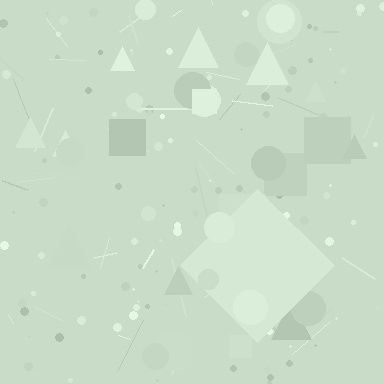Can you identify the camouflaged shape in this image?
The camouflaged shape is a diamond.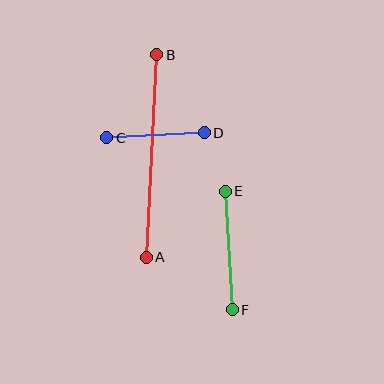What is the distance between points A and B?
The distance is approximately 203 pixels.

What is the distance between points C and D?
The distance is approximately 98 pixels.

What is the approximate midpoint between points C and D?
The midpoint is at approximately (156, 135) pixels.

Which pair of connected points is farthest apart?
Points A and B are farthest apart.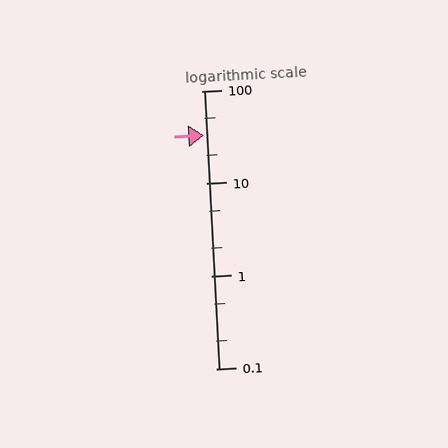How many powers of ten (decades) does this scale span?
The scale spans 3 decades, from 0.1 to 100.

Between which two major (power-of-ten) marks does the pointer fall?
The pointer is between 10 and 100.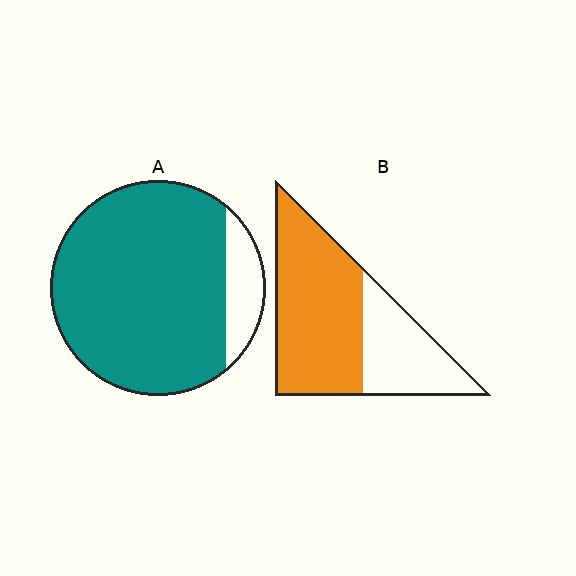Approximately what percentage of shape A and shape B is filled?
A is approximately 85% and B is approximately 65%.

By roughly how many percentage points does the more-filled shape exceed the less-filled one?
By roughly 20 percentage points (A over B).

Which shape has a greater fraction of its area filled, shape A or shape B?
Shape A.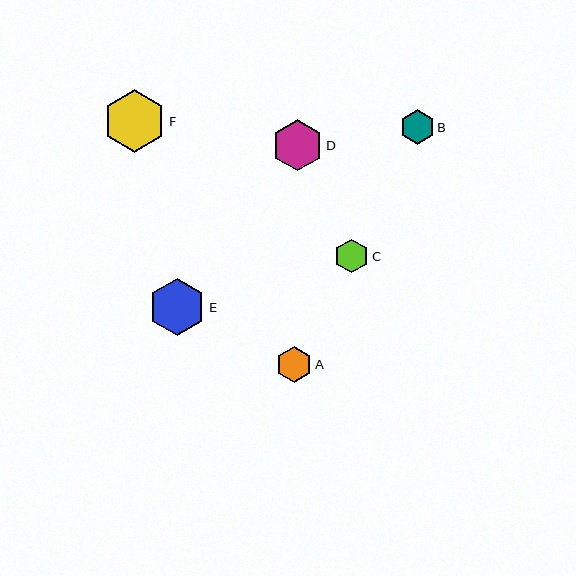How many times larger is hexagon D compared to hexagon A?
Hexagon D is approximately 1.4 times the size of hexagon A.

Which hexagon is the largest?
Hexagon F is the largest with a size of approximately 63 pixels.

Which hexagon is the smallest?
Hexagon C is the smallest with a size of approximately 34 pixels.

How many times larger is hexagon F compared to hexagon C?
Hexagon F is approximately 1.9 times the size of hexagon C.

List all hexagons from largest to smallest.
From largest to smallest: F, E, D, A, B, C.